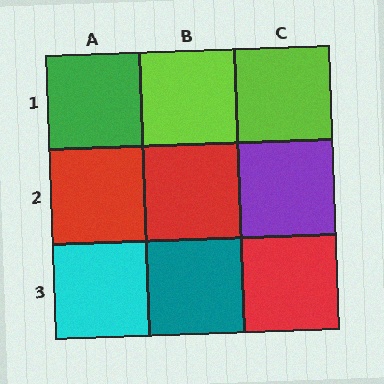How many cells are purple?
1 cell is purple.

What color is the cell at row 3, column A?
Cyan.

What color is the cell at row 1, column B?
Lime.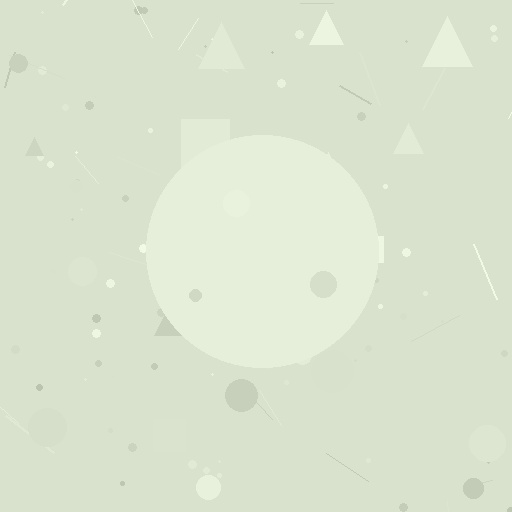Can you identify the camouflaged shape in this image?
The camouflaged shape is a circle.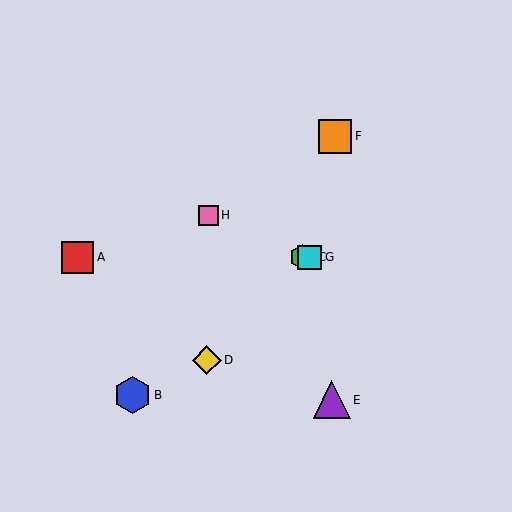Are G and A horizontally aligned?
Yes, both are at y≈257.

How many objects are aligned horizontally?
3 objects (A, C, G) are aligned horizontally.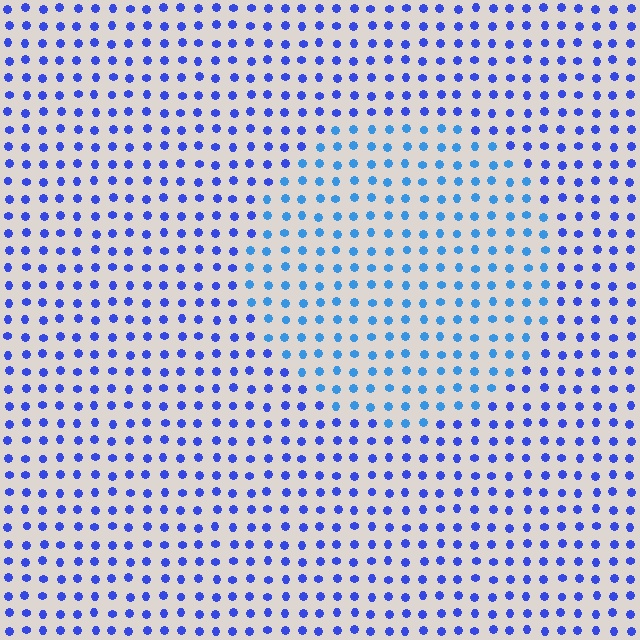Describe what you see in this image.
The image is filled with small blue elements in a uniform arrangement. A circle-shaped region is visible where the elements are tinted to a slightly different hue, forming a subtle color boundary.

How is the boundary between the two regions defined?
The boundary is defined purely by a slight shift in hue (about 27 degrees). Spacing, size, and orientation are identical on both sides.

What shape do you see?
I see a circle.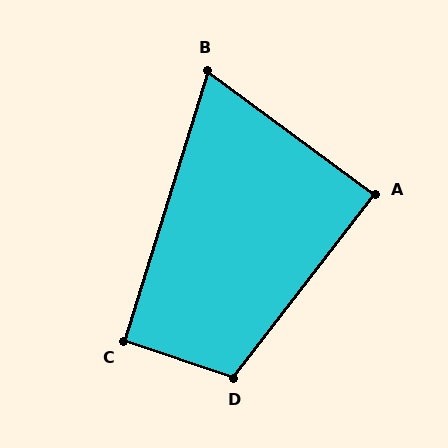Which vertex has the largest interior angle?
D, at approximately 109 degrees.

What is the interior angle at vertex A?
Approximately 89 degrees (approximately right).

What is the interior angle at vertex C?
Approximately 91 degrees (approximately right).